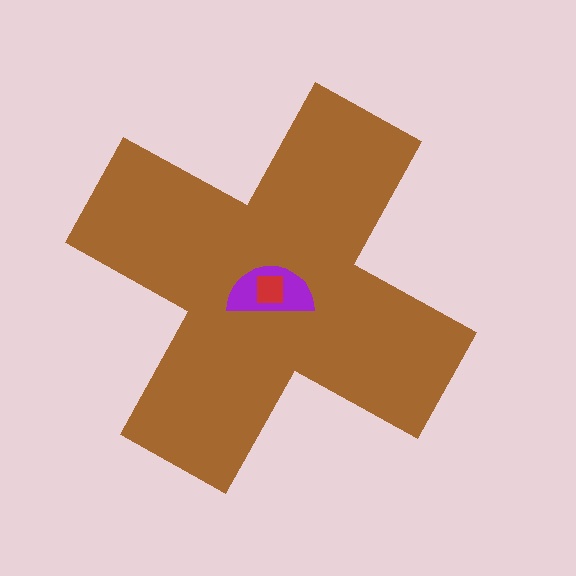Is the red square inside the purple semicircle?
Yes.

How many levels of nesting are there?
3.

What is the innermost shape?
The red square.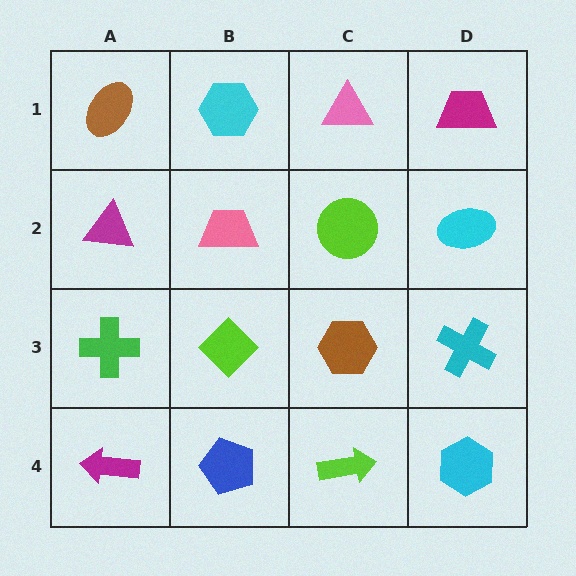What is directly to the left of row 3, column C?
A lime diamond.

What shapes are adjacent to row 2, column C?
A pink triangle (row 1, column C), a brown hexagon (row 3, column C), a pink trapezoid (row 2, column B), a cyan ellipse (row 2, column D).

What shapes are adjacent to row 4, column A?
A green cross (row 3, column A), a blue pentagon (row 4, column B).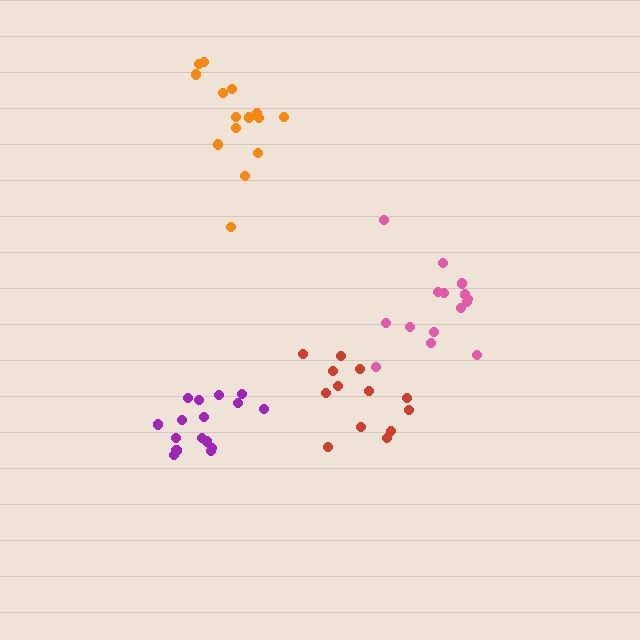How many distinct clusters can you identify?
There are 4 distinct clusters.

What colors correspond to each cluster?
The clusters are colored: orange, red, pink, purple.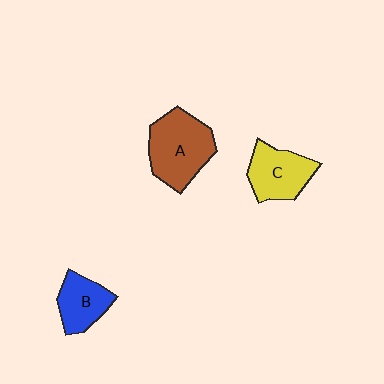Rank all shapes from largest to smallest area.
From largest to smallest: A (brown), C (yellow), B (blue).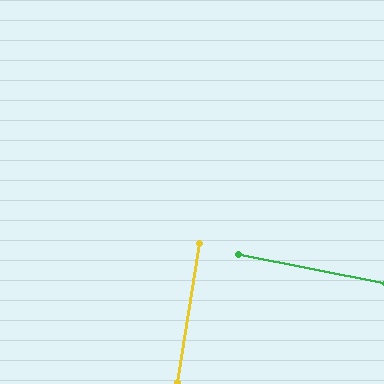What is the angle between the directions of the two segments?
Approximately 88 degrees.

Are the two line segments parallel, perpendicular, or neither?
Perpendicular — they meet at approximately 88°.